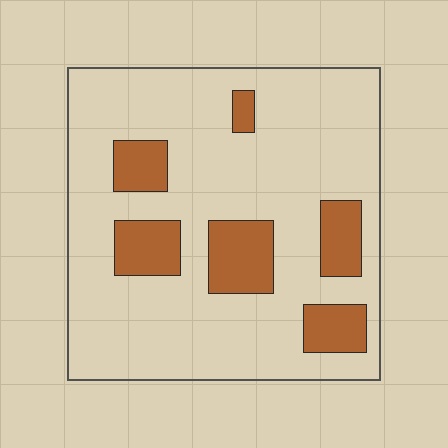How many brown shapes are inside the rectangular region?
6.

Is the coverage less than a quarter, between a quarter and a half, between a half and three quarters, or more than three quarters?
Less than a quarter.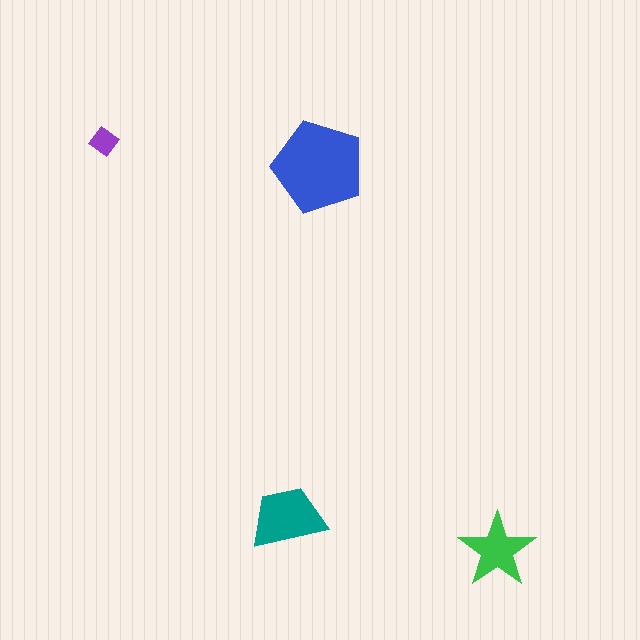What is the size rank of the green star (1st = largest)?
3rd.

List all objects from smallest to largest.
The purple diamond, the green star, the teal trapezoid, the blue pentagon.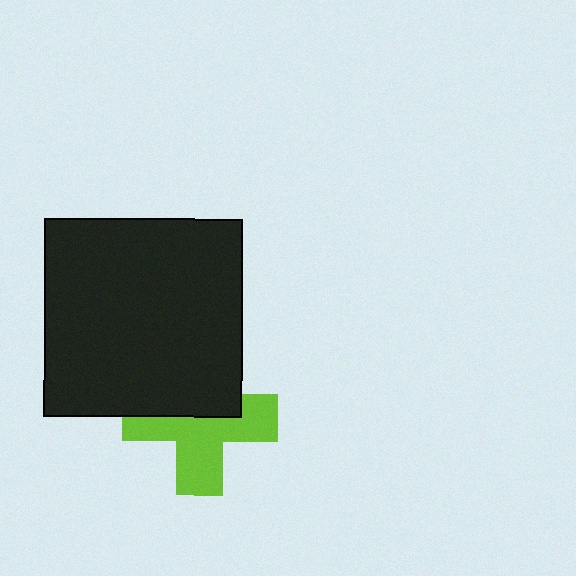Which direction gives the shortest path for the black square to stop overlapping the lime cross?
Moving up gives the shortest separation.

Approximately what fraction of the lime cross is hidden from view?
Roughly 43% of the lime cross is hidden behind the black square.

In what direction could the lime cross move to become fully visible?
The lime cross could move down. That would shift it out from behind the black square entirely.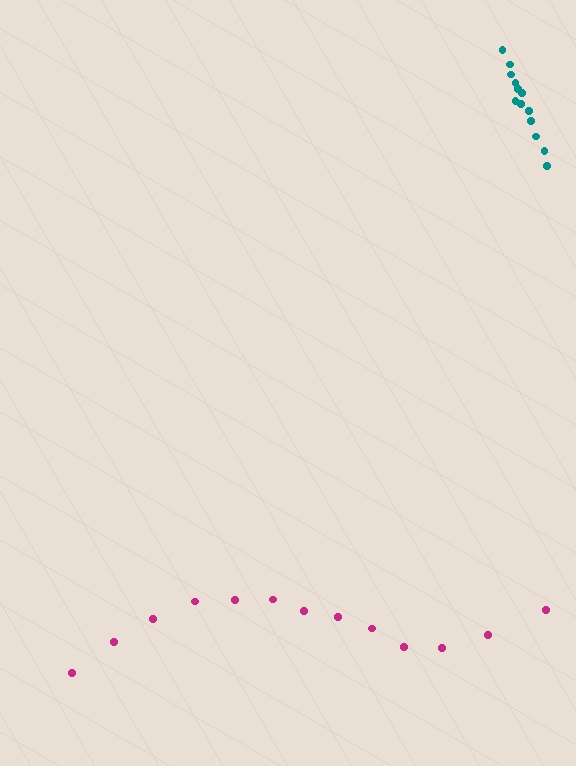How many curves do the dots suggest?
There are 2 distinct paths.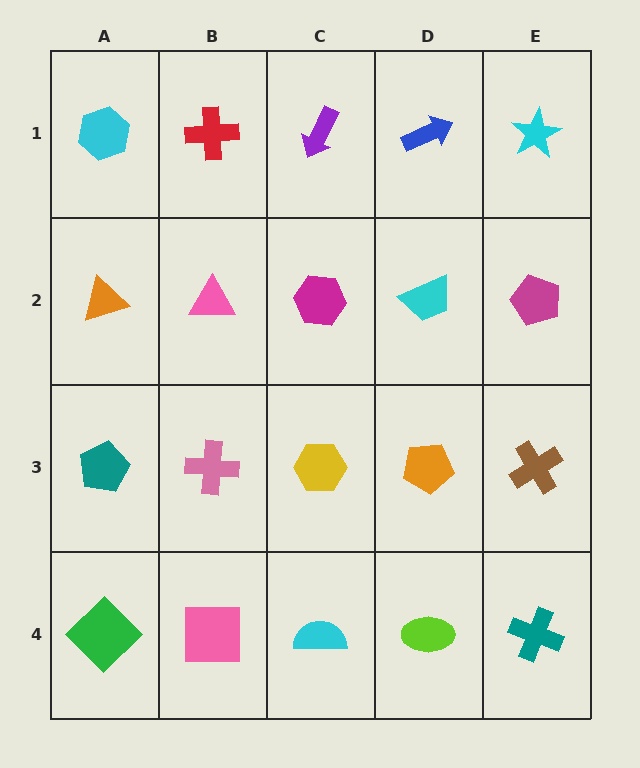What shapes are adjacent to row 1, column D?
A cyan trapezoid (row 2, column D), a purple arrow (row 1, column C), a cyan star (row 1, column E).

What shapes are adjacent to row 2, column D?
A blue arrow (row 1, column D), an orange pentagon (row 3, column D), a magenta hexagon (row 2, column C), a magenta pentagon (row 2, column E).